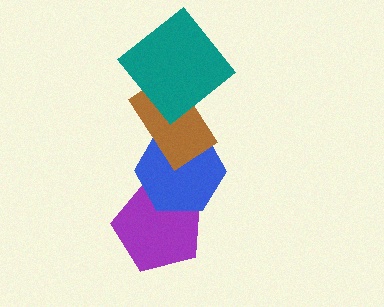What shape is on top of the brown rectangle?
The teal diamond is on top of the brown rectangle.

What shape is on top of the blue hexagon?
The brown rectangle is on top of the blue hexagon.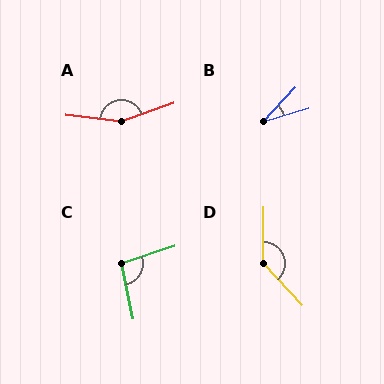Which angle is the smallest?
B, at approximately 30 degrees.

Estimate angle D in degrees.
Approximately 137 degrees.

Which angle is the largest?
A, at approximately 154 degrees.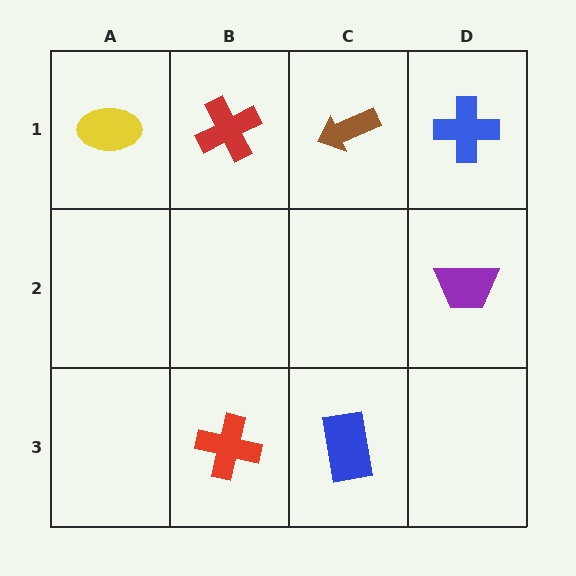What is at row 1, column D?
A blue cross.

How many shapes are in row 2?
1 shape.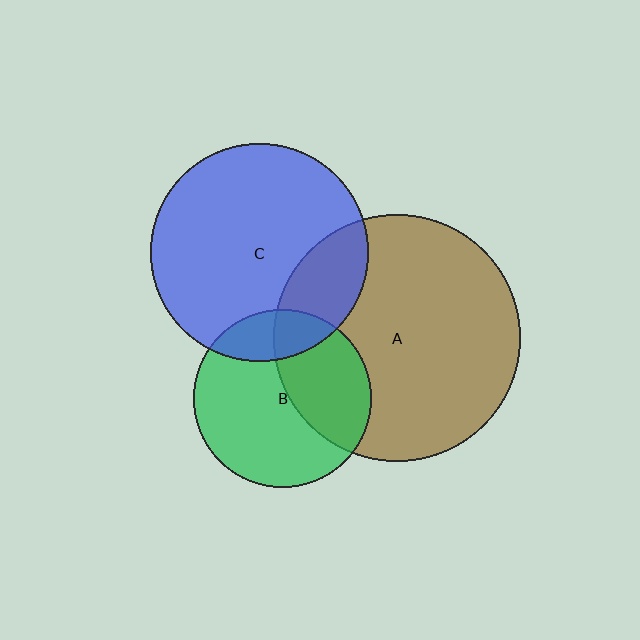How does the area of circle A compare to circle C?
Approximately 1.3 times.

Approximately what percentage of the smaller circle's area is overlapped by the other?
Approximately 20%.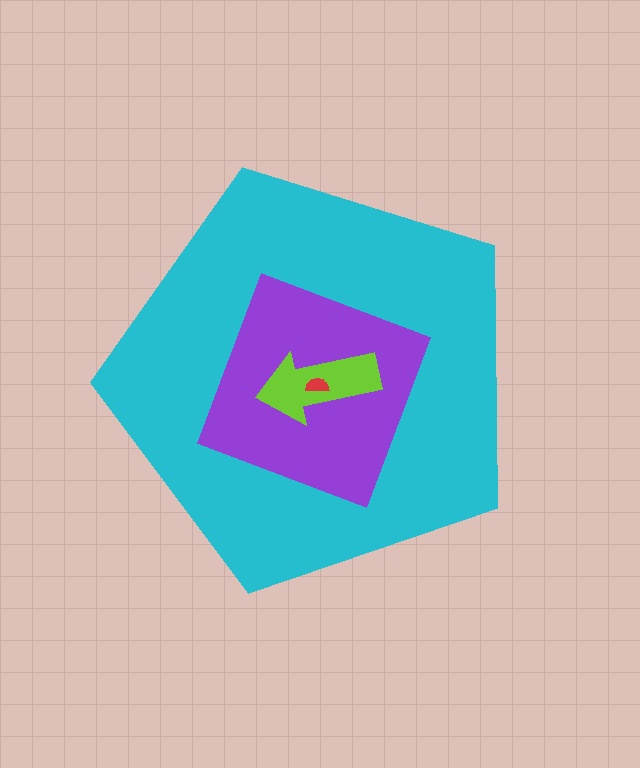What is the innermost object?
The red semicircle.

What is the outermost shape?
The cyan pentagon.